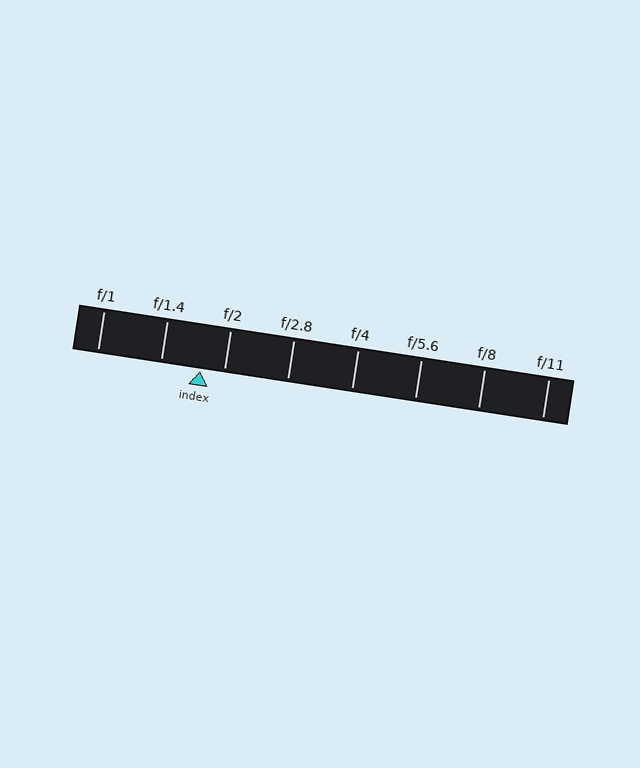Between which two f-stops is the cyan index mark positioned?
The index mark is between f/1.4 and f/2.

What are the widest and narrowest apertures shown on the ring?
The widest aperture shown is f/1 and the narrowest is f/11.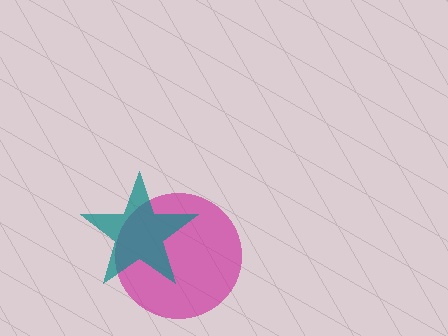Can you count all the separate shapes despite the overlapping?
Yes, there are 2 separate shapes.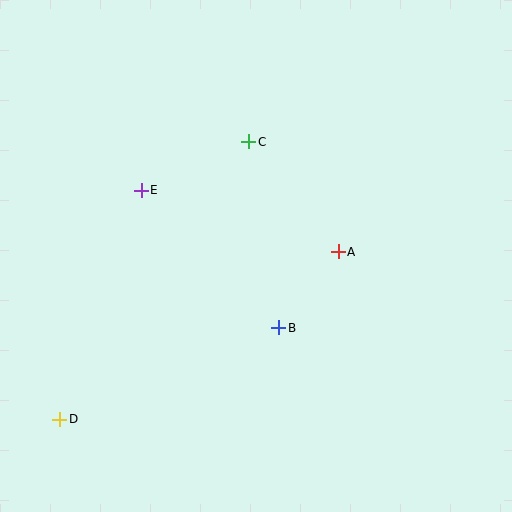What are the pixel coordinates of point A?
Point A is at (338, 252).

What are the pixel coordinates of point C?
Point C is at (249, 142).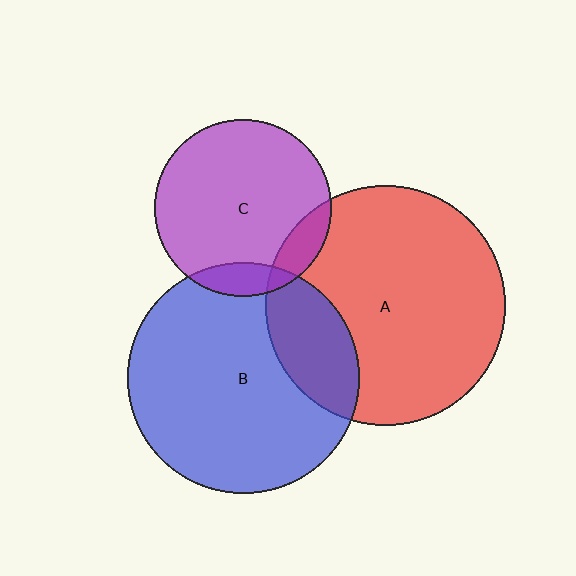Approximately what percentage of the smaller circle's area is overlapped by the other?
Approximately 10%.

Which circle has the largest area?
Circle A (red).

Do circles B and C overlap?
Yes.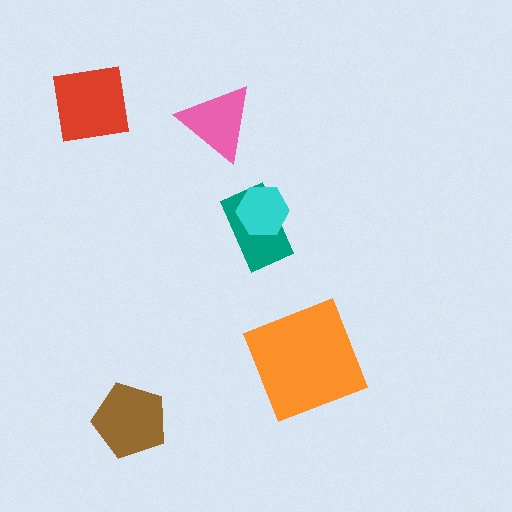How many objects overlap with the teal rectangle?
1 object overlaps with the teal rectangle.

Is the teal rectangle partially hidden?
Yes, it is partially covered by another shape.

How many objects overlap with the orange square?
0 objects overlap with the orange square.